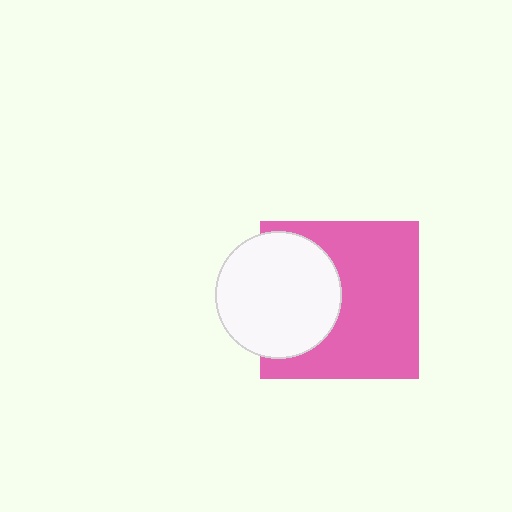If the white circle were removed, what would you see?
You would see the complete pink square.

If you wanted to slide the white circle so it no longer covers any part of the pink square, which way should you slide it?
Slide it left — that is the most direct way to separate the two shapes.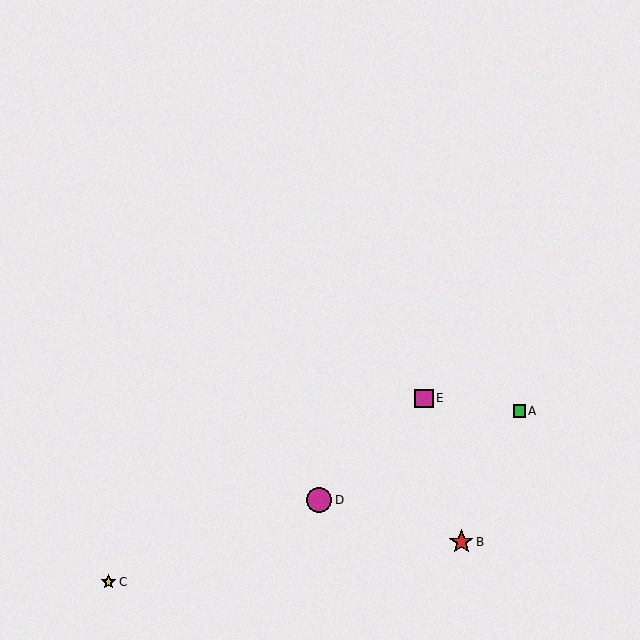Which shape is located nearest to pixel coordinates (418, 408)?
The magenta square (labeled E) at (424, 398) is nearest to that location.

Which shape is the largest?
The magenta circle (labeled D) is the largest.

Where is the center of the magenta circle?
The center of the magenta circle is at (319, 500).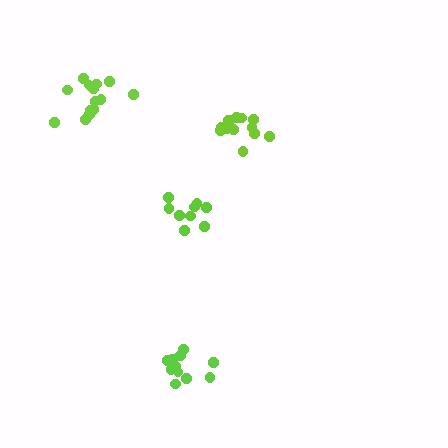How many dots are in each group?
Group 1: 14 dots, Group 2: 9 dots, Group 3: 14 dots, Group 4: 11 dots (48 total).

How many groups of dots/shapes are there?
There are 4 groups.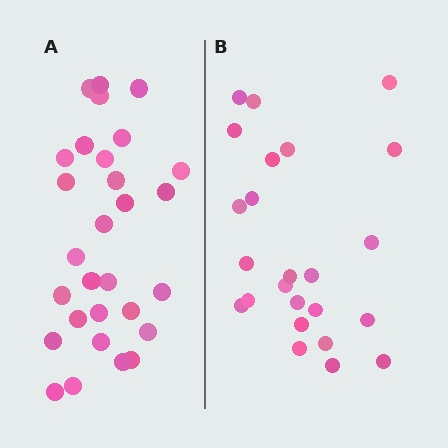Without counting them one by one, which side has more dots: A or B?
Region A (the left region) has more dots.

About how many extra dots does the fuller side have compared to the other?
Region A has about 5 more dots than region B.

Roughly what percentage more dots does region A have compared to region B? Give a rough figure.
About 20% more.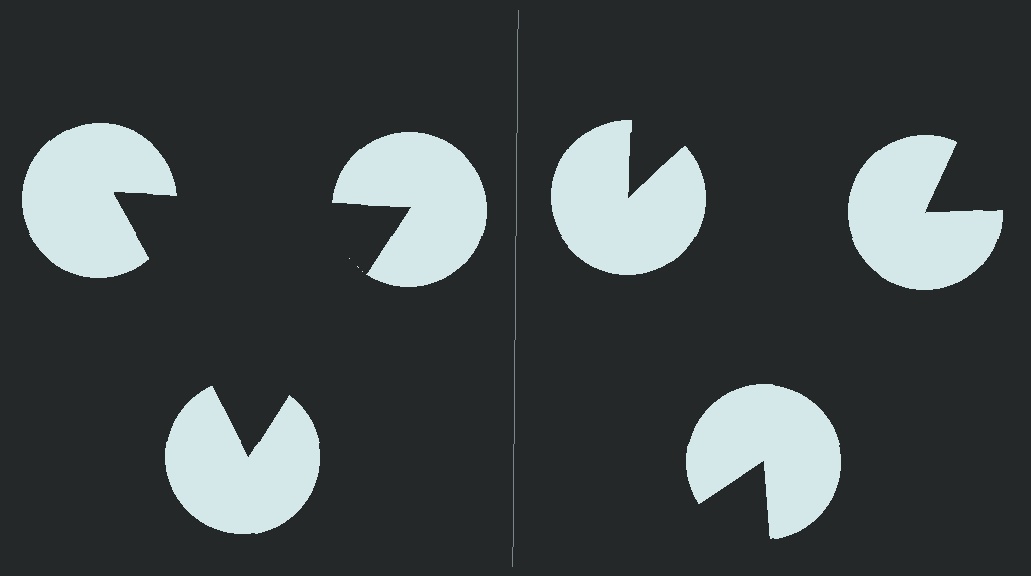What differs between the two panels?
The pac-man discs are positioned identically on both sides; only the wedge orientations differ. On the left they align to a triangle; on the right they are misaligned.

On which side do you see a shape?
An illusory triangle appears on the left side. On the right side the wedge cuts are rotated, so no coherent shape forms.